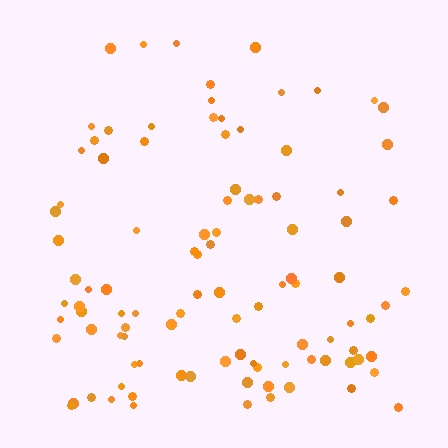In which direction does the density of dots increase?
From top to bottom, with the bottom side densest.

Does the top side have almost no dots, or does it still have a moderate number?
Still a moderate number, just noticeably fewer than the bottom.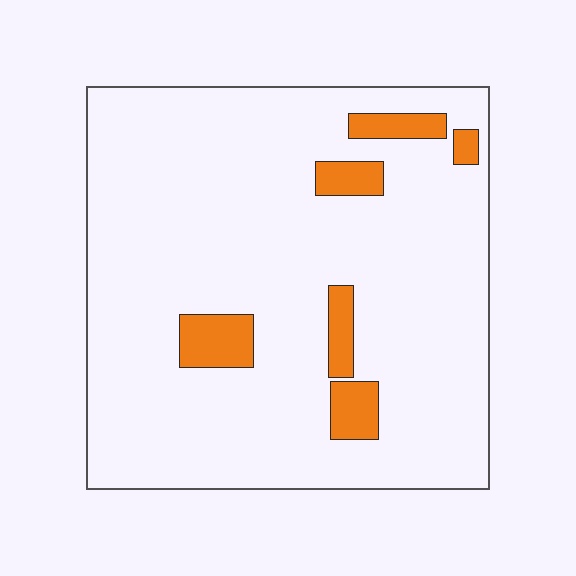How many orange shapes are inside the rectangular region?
6.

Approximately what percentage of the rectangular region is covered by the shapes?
Approximately 10%.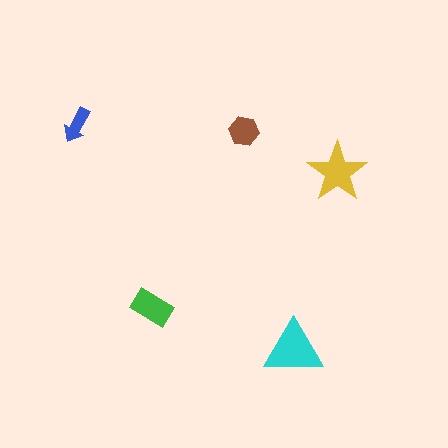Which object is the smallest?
The blue arrow.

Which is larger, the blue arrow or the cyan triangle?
The cyan triangle.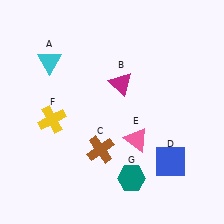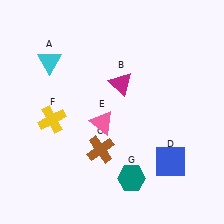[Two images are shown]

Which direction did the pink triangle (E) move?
The pink triangle (E) moved left.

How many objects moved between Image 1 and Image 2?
1 object moved between the two images.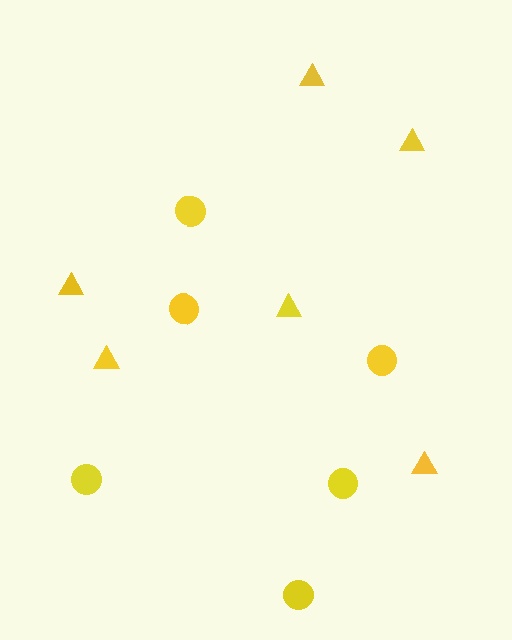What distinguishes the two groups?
There are 2 groups: one group of circles (6) and one group of triangles (6).